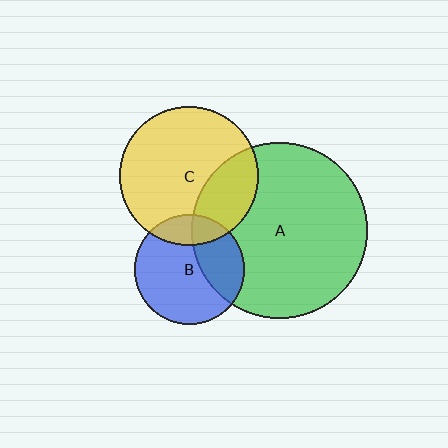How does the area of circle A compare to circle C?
Approximately 1.6 times.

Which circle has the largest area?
Circle A (green).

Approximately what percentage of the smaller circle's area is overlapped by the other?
Approximately 25%.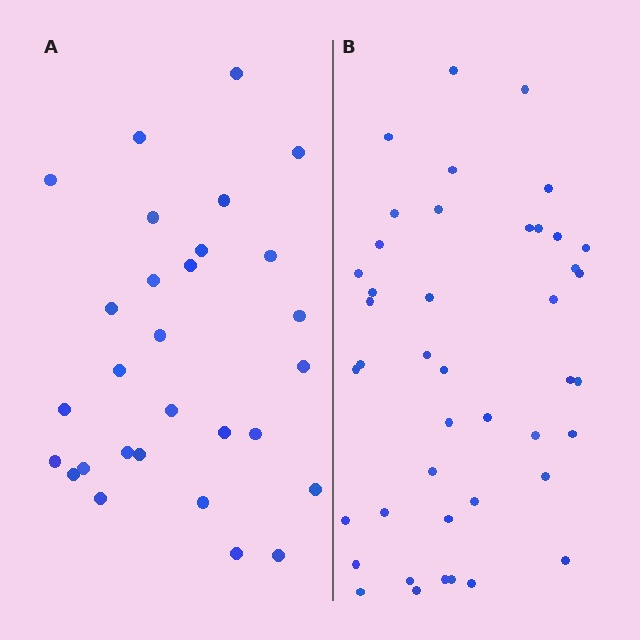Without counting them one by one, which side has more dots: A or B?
Region B (the right region) has more dots.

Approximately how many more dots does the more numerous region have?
Region B has approximately 15 more dots than region A.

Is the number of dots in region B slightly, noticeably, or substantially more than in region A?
Region B has substantially more. The ratio is roughly 1.5 to 1.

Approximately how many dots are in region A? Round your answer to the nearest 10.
About 30 dots. (The exact count is 29, which rounds to 30.)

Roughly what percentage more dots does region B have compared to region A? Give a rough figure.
About 50% more.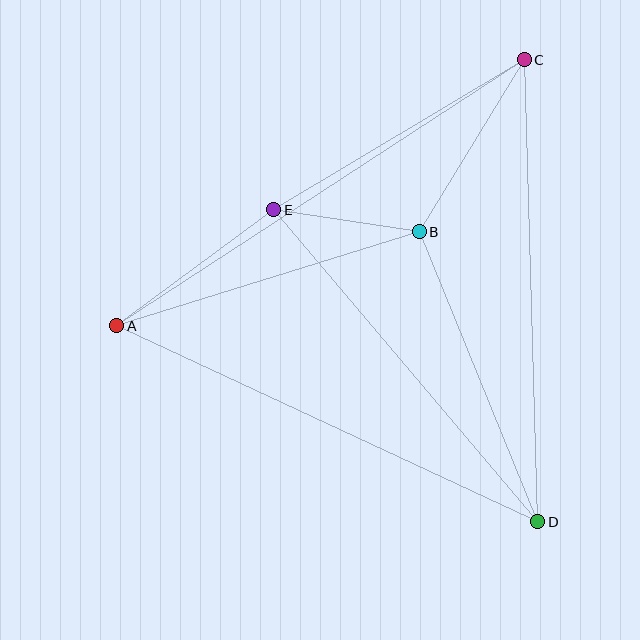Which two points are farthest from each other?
Points A and C are farthest from each other.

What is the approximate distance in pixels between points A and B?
The distance between A and B is approximately 317 pixels.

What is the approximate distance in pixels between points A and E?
The distance between A and E is approximately 195 pixels.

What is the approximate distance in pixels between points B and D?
The distance between B and D is approximately 314 pixels.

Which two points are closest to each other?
Points B and E are closest to each other.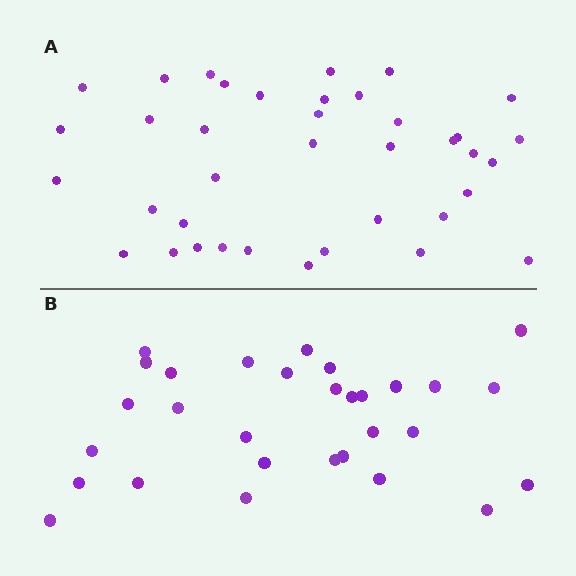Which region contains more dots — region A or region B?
Region A (the top region) has more dots.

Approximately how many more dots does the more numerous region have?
Region A has roughly 8 or so more dots than region B.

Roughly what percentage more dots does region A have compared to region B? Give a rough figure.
About 25% more.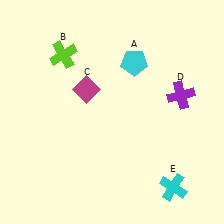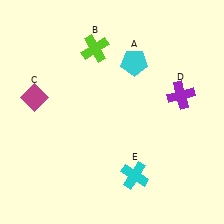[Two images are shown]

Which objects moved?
The objects that moved are: the lime cross (B), the magenta diamond (C), the cyan cross (E).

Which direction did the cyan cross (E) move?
The cyan cross (E) moved left.